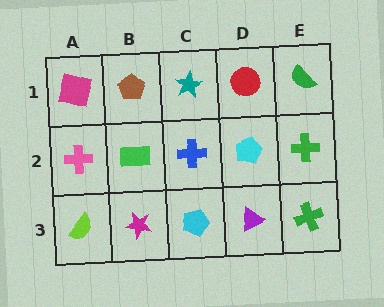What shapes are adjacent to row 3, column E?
A green cross (row 2, column E), a purple triangle (row 3, column D).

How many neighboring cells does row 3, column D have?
3.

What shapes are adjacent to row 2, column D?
A red circle (row 1, column D), a purple triangle (row 3, column D), a blue cross (row 2, column C), a green cross (row 2, column E).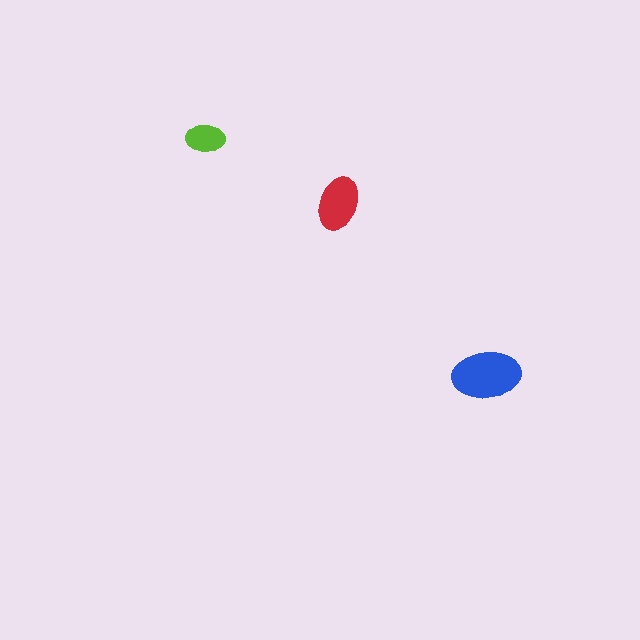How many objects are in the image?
There are 3 objects in the image.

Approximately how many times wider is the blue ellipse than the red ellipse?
About 1.5 times wider.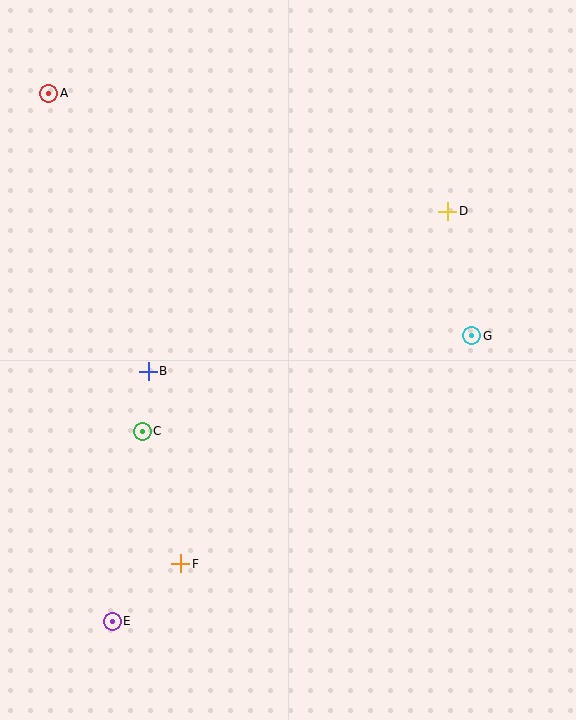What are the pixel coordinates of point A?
Point A is at (49, 93).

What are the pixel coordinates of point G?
Point G is at (472, 336).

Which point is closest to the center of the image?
Point B at (148, 371) is closest to the center.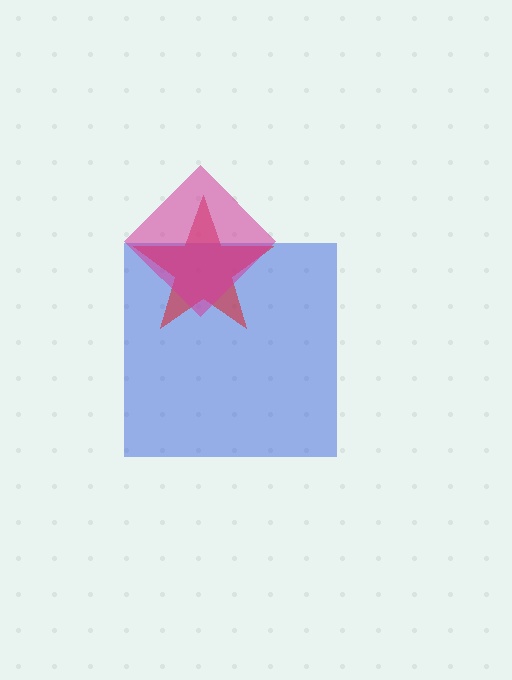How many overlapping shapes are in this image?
There are 3 overlapping shapes in the image.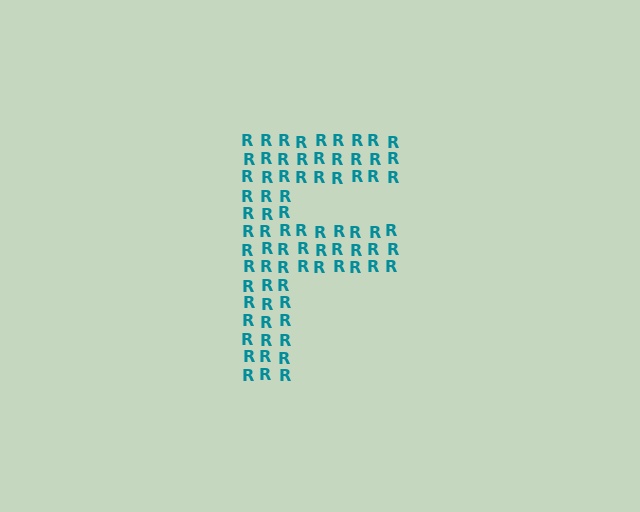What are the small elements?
The small elements are letter R's.